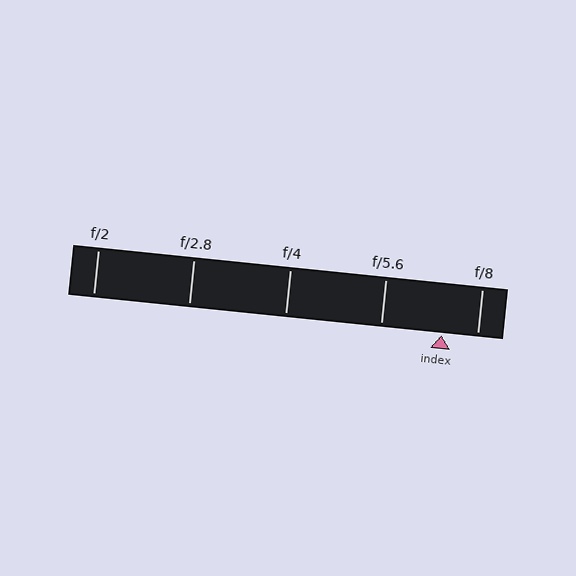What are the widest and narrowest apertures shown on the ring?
The widest aperture shown is f/2 and the narrowest is f/8.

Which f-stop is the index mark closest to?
The index mark is closest to f/8.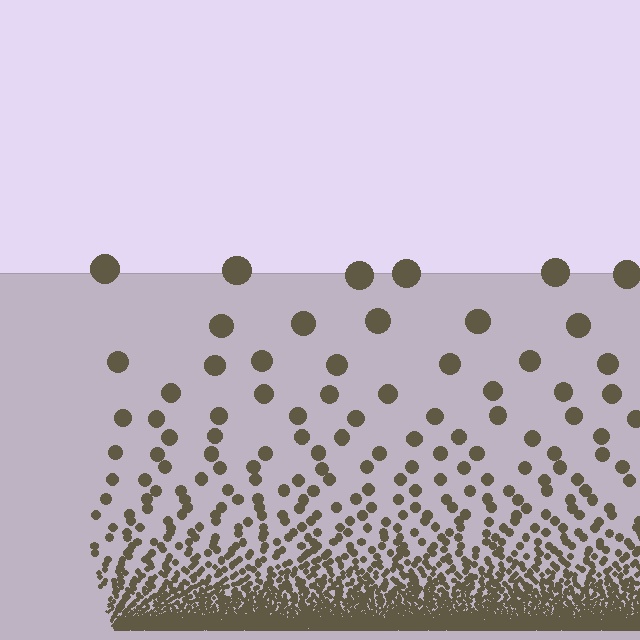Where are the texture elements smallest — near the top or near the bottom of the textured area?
Near the bottom.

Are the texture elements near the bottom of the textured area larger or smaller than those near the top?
Smaller. The gradient is inverted — elements near the bottom are smaller and denser.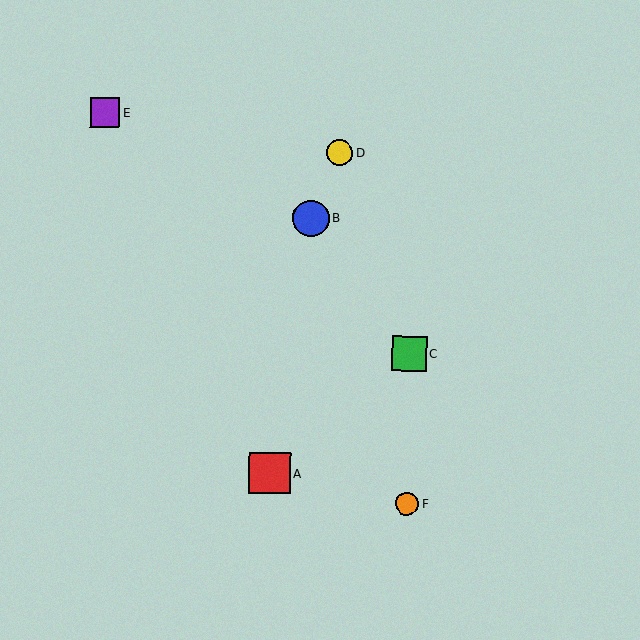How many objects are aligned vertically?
2 objects (C, F) are aligned vertically.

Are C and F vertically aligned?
Yes, both are at x≈409.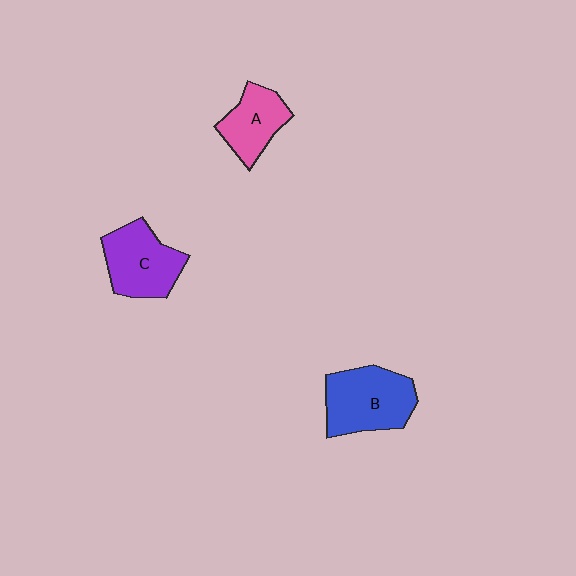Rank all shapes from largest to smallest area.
From largest to smallest: B (blue), C (purple), A (pink).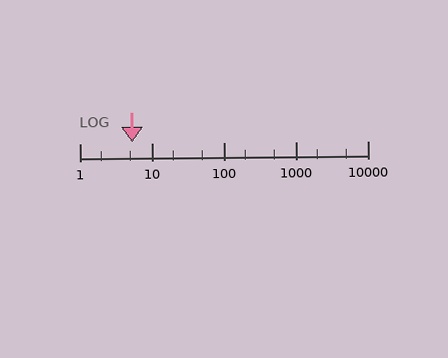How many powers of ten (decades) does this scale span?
The scale spans 4 decades, from 1 to 10000.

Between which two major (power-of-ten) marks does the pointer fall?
The pointer is between 1 and 10.